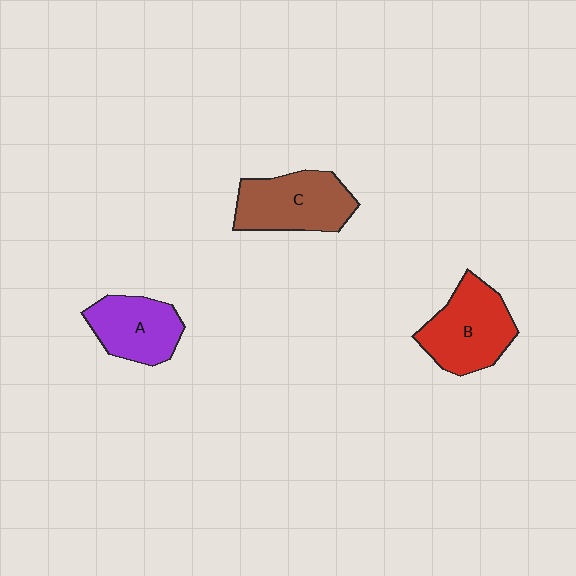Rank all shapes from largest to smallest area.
From largest to smallest: B (red), C (brown), A (purple).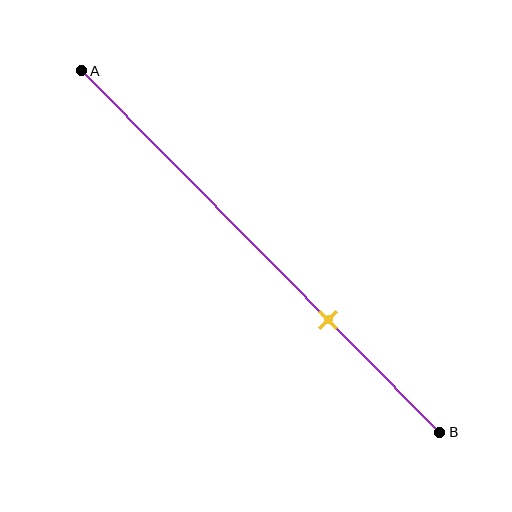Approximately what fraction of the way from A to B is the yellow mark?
The yellow mark is approximately 70% of the way from A to B.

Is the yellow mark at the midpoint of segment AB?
No, the mark is at about 70% from A, not at the 50% midpoint.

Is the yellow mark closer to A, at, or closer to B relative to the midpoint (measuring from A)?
The yellow mark is closer to point B than the midpoint of segment AB.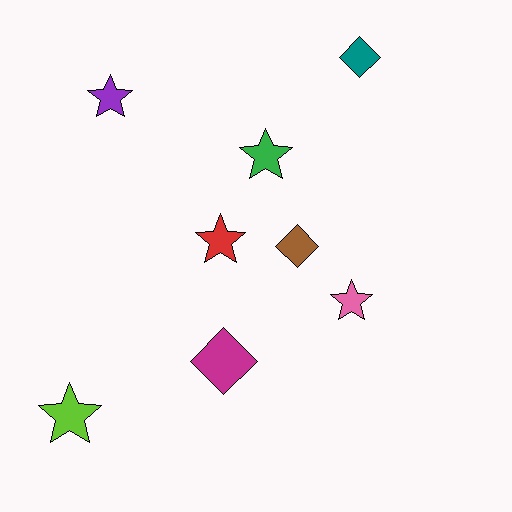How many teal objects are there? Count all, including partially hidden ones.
There is 1 teal object.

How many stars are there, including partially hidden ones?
There are 5 stars.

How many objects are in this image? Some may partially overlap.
There are 8 objects.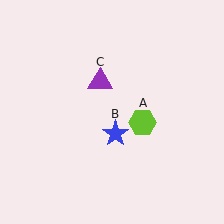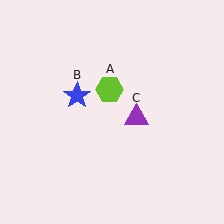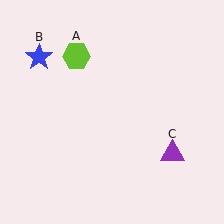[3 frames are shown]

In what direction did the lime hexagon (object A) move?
The lime hexagon (object A) moved up and to the left.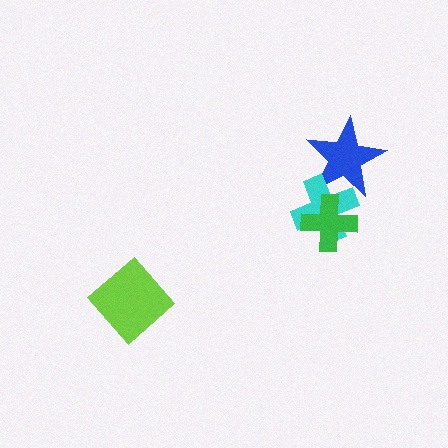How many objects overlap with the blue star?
1 object overlaps with the blue star.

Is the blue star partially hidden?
Yes, it is partially covered by another shape.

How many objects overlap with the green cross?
1 object overlaps with the green cross.